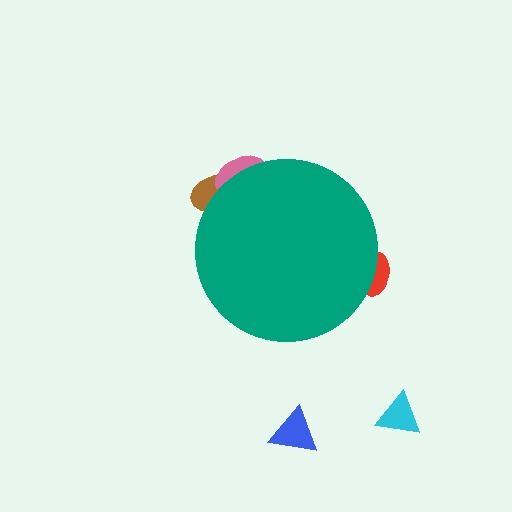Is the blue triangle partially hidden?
No, the blue triangle is fully visible.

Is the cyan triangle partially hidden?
No, the cyan triangle is fully visible.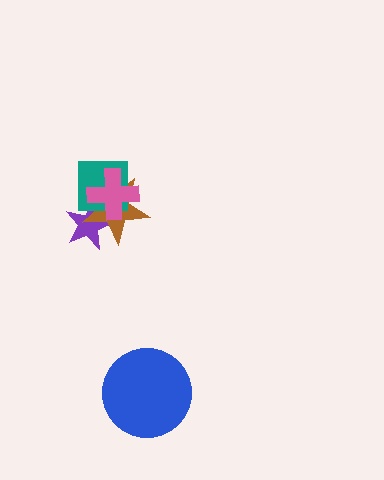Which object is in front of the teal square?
The pink cross is in front of the teal square.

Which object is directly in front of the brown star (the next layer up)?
The teal square is directly in front of the brown star.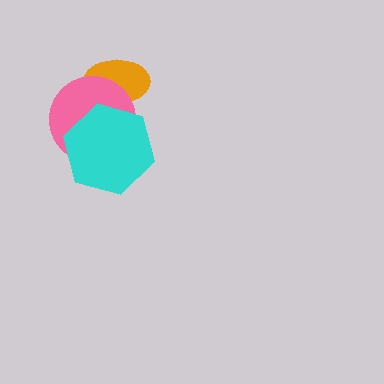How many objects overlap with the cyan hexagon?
2 objects overlap with the cyan hexagon.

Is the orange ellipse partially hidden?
Yes, it is partially covered by another shape.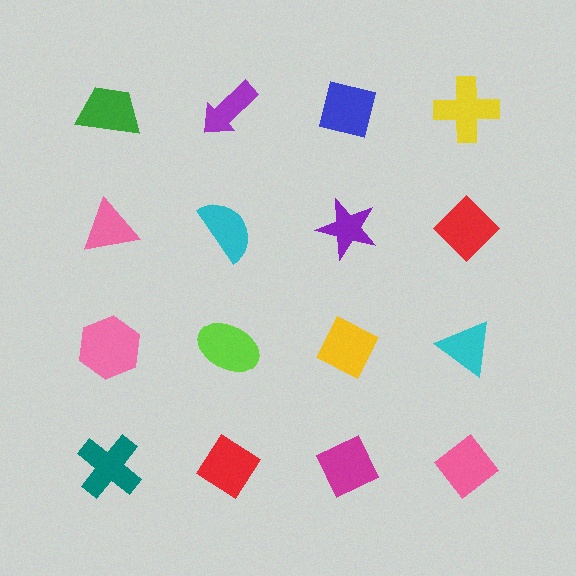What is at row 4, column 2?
A red diamond.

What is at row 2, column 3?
A purple star.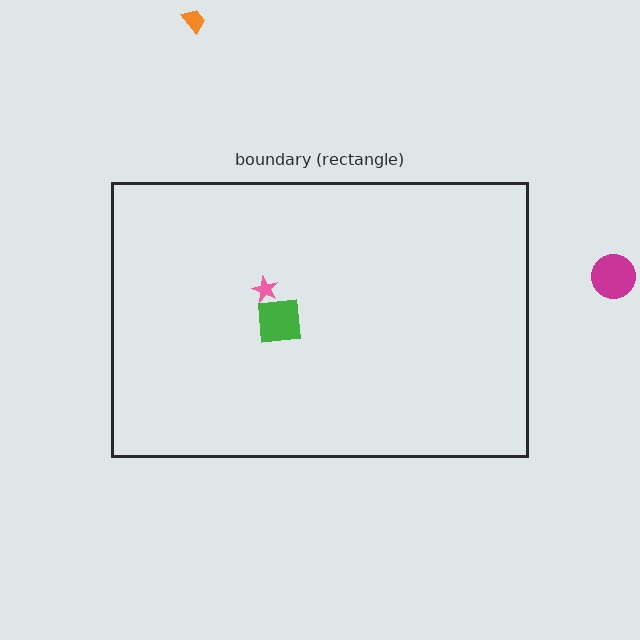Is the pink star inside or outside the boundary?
Inside.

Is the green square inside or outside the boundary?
Inside.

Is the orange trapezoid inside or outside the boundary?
Outside.